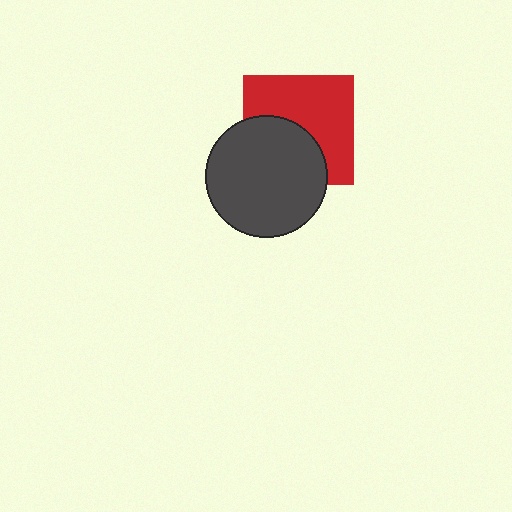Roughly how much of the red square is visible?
About half of it is visible (roughly 58%).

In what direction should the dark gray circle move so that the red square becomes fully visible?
The dark gray circle should move toward the lower-left. That is the shortest direction to clear the overlap and leave the red square fully visible.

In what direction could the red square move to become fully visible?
The red square could move toward the upper-right. That would shift it out from behind the dark gray circle entirely.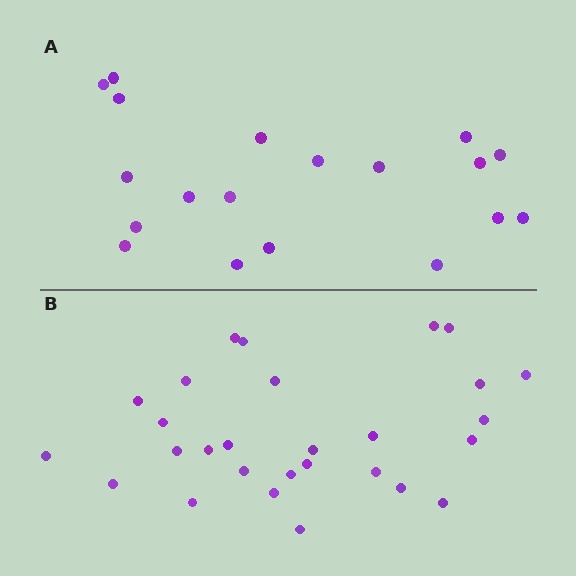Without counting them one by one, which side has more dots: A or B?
Region B (the bottom region) has more dots.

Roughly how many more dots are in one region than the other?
Region B has roughly 8 or so more dots than region A.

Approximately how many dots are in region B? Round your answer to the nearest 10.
About 30 dots. (The exact count is 28, which rounds to 30.)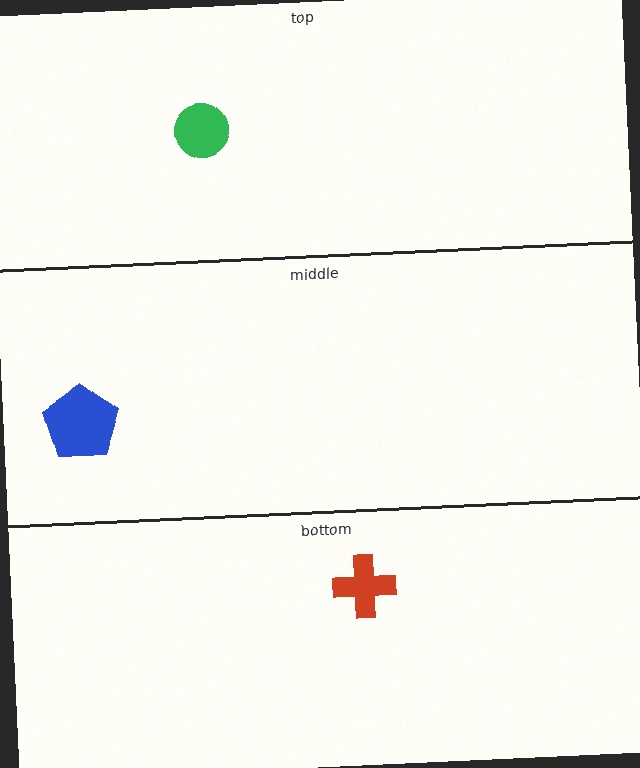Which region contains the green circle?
The top region.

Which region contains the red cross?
The bottom region.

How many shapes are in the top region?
1.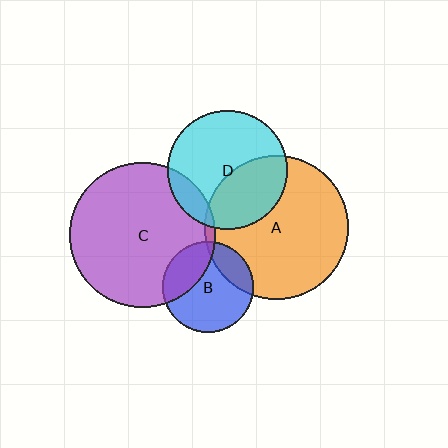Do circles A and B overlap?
Yes.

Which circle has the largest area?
Circle C (purple).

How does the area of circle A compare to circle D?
Approximately 1.5 times.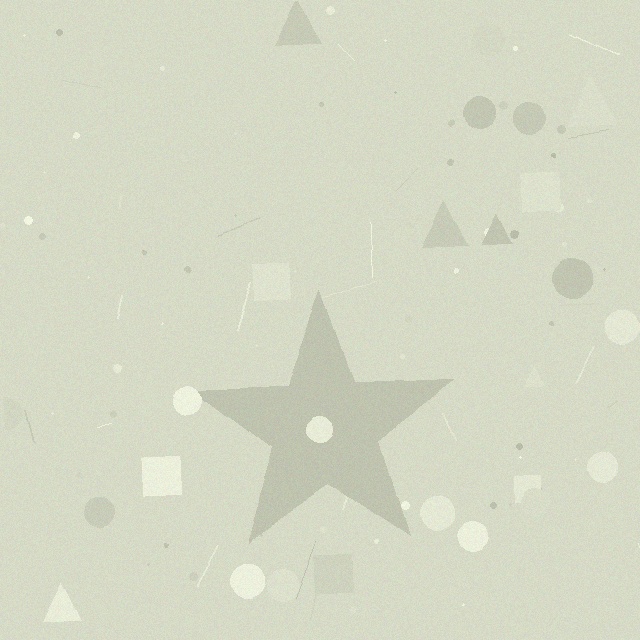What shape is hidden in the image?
A star is hidden in the image.